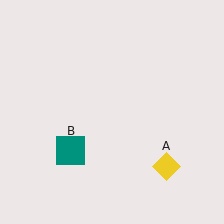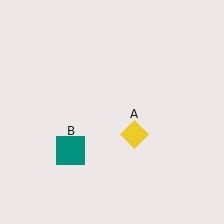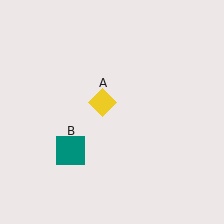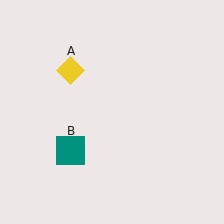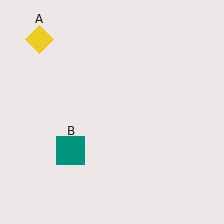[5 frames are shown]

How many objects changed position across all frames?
1 object changed position: yellow diamond (object A).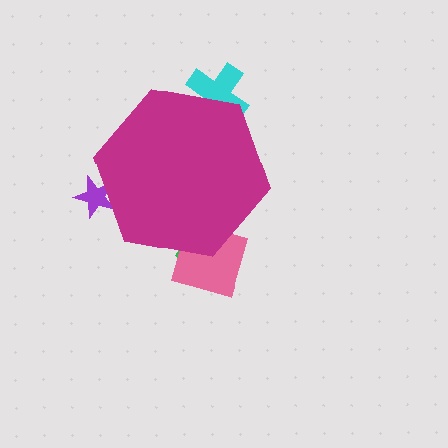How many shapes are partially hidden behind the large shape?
4 shapes are partially hidden.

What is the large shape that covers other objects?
A magenta hexagon.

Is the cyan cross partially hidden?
Yes, the cyan cross is partially hidden behind the magenta hexagon.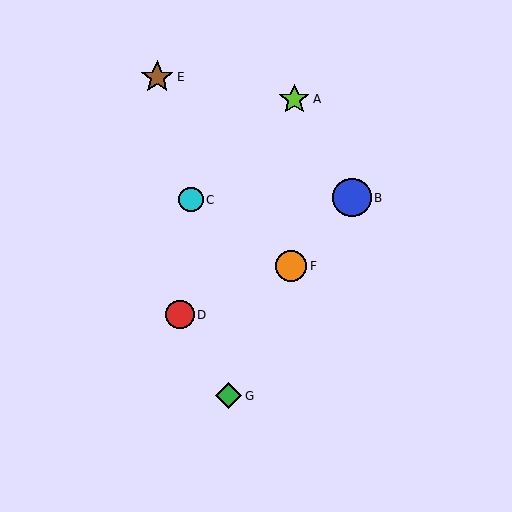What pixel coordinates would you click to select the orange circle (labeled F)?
Click at (291, 266) to select the orange circle F.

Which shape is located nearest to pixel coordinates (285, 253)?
The orange circle (labeled F) at (291, 266) is nearest to that location.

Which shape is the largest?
The blue circle (labeled B) is the largest.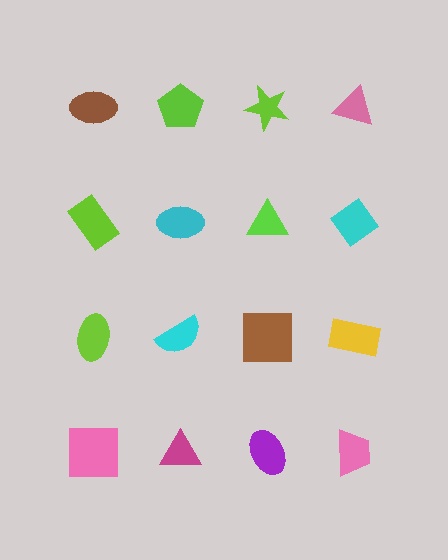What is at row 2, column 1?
A lime rectangle.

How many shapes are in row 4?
4 shapes.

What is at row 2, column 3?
A lime triangle.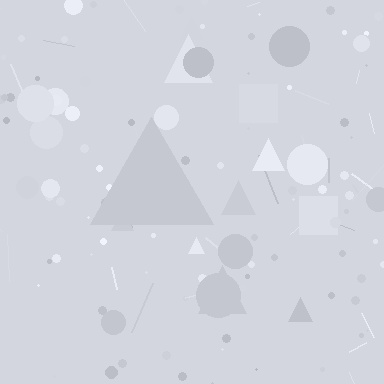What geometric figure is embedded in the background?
A triangle is embedded in the background.